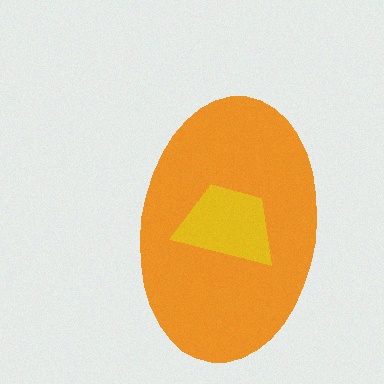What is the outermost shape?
The orange ellipse.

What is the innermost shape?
The yellow trapezoid.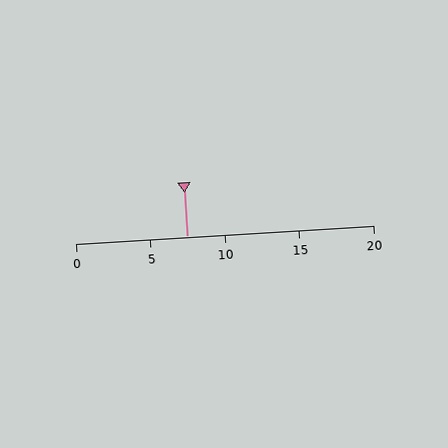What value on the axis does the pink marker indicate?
The marker indicates approximately 7.5.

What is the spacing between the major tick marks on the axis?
The major ticks are spaced 5 apart.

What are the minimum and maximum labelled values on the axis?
The axis runs from 0 to 20.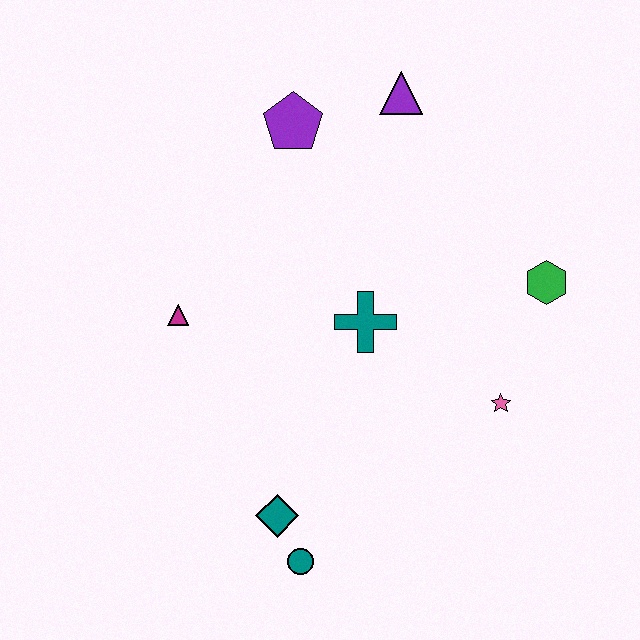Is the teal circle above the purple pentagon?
No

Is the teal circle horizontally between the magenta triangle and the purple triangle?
Yes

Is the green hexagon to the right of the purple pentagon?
Yes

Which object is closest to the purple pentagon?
The purple triangle is closest to the purple pentagon.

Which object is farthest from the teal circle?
The purple triangle is farthest from the teal circle.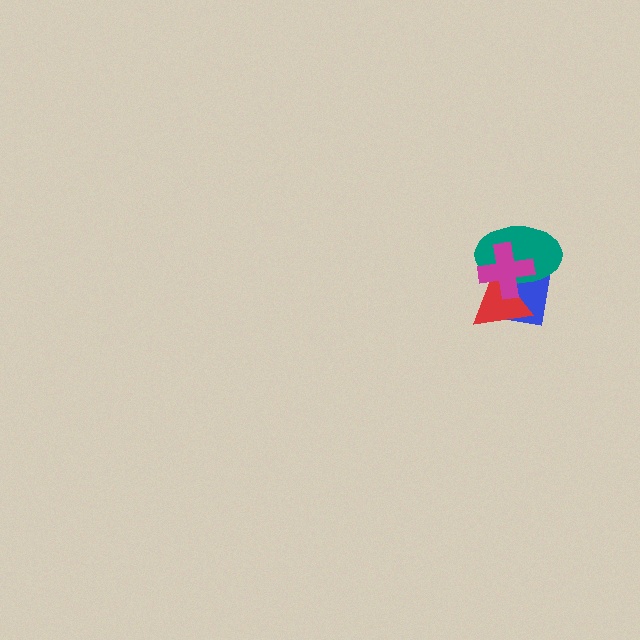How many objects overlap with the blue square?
3 objects overlap with the blue square.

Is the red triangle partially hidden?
Yes, it is partially covered by another shape.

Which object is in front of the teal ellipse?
The magenta cross is in front of the teal ellipse.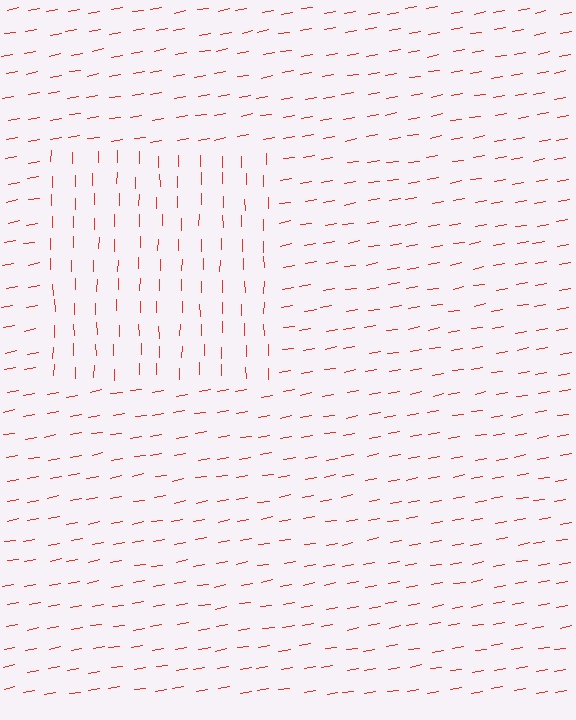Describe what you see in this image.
The image is filled with small red line segments. A rectangle region in the image has lines oriented differently from the surrounding lines, creating a visible texture boundary.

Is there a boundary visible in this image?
Yes, there is a texture boundary formed by a change in line orientation.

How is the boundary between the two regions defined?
The boundary is defined purely by a change in line orientation (approximately 79 degrees difference). All lines are the same color and thickness.